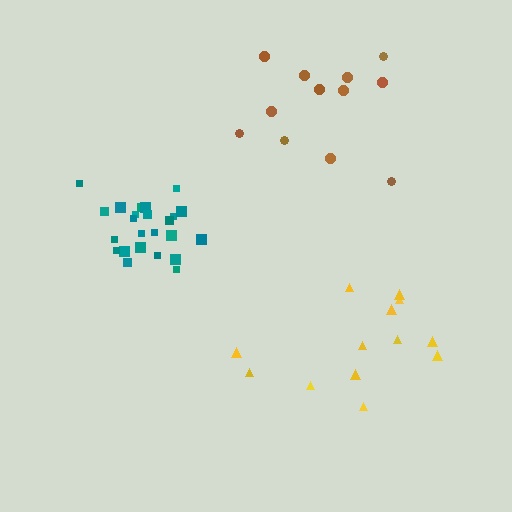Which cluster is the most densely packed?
Teal.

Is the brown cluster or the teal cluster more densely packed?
Teal.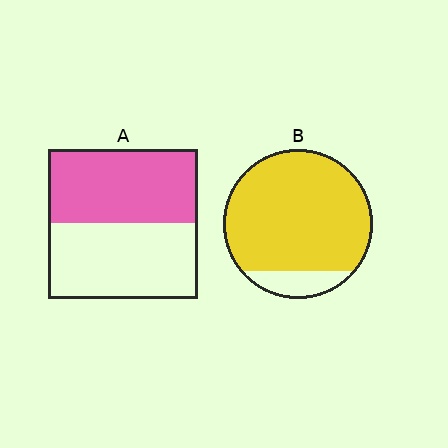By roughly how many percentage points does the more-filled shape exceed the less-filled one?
By roughly 40 percentage points (B over A).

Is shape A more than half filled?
Roughly half.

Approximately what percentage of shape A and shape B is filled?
A is approximately 50% and B is approximately 85%.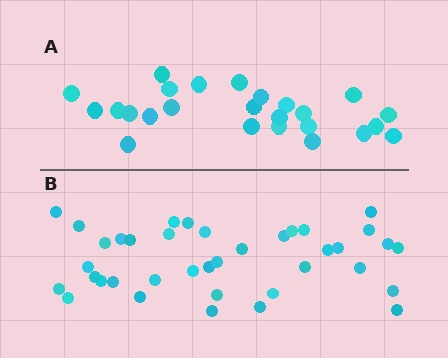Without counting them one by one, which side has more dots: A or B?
Region B (the bottom region) has more dots.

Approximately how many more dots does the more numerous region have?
Region B has approximately 15 more dots than region A.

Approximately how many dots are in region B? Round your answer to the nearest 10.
About 40 dots. (The exact count is 38, which rounds to 40.)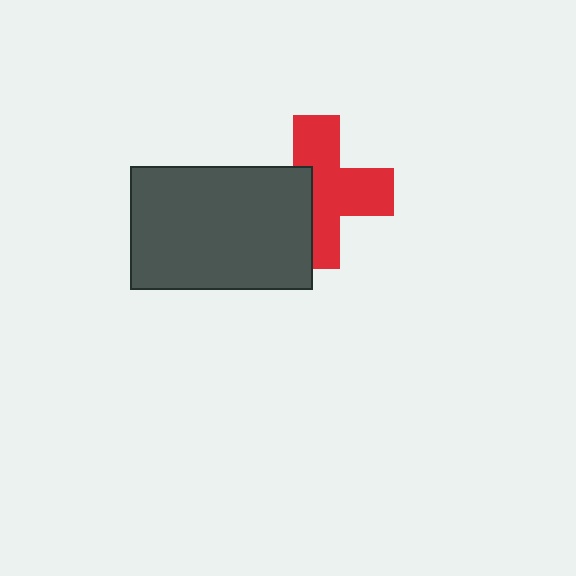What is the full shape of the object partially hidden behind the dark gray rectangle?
The partially hidden object is a red cross.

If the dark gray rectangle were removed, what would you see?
You would see the complete red cross.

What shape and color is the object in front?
The object in front is a dark gray rectangle.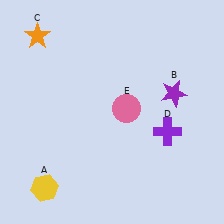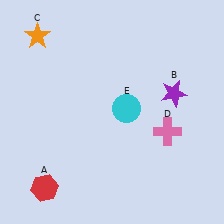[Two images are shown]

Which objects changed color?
A changed from yellow to red. D changed from purple to pink. E changed from pink to cyan.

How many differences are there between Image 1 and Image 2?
There are 3 differences between the two images.